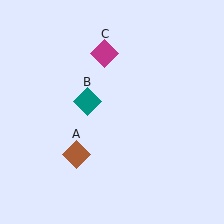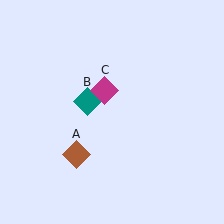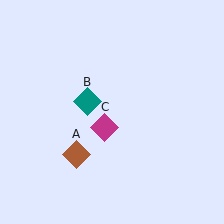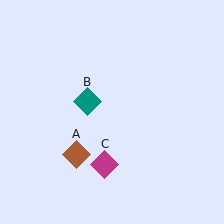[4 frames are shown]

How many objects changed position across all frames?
1 object changed position: magenta diamond (object C).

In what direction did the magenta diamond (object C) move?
The magenta diamond (object C) moved down.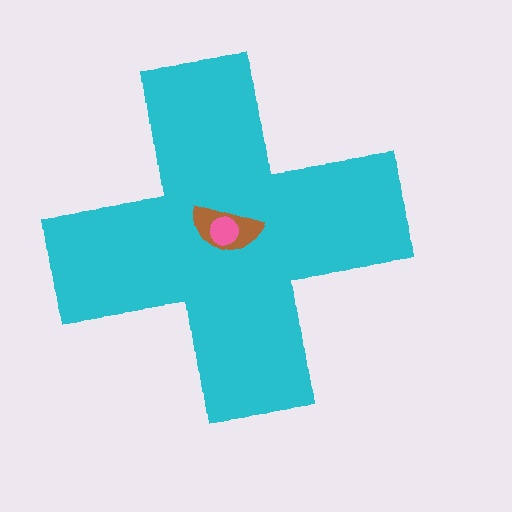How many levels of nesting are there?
3.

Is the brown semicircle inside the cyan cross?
Yes.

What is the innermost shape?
The pink circle.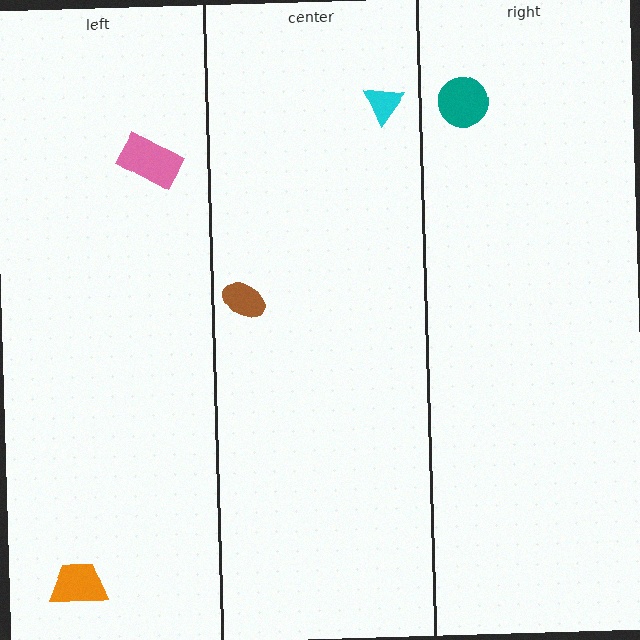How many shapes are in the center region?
2.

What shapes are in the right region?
The teal circle.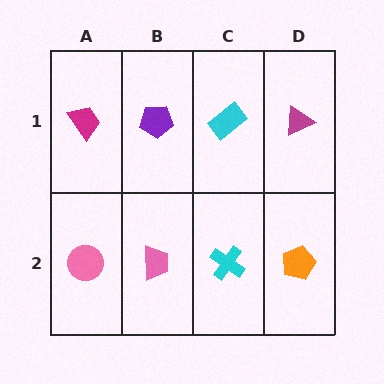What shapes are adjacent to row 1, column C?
A cyan cross (row 2, column C), a purple pentagon (row 1, column B), a magenta triangle (row 1, column D).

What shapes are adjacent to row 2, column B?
A purple pentagon (row 1, column B), a pink circle (row 2, column A), a cyan cross (row 2, column C).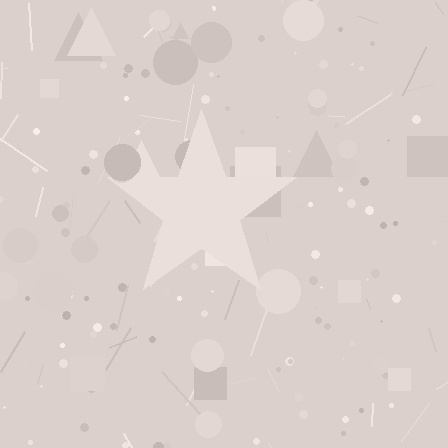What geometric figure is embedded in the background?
A star is embedded in the background.